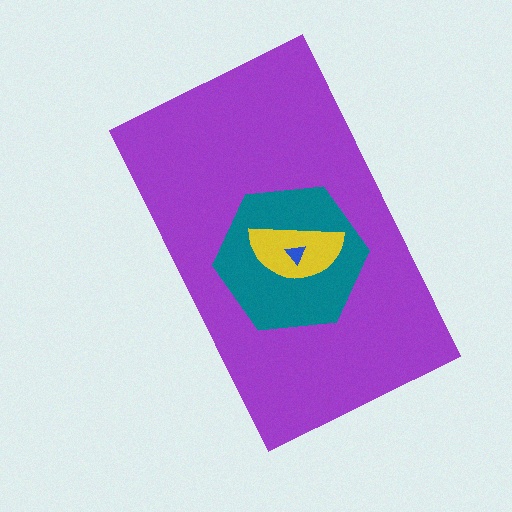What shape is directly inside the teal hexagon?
The yellow semicircle.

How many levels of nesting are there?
4.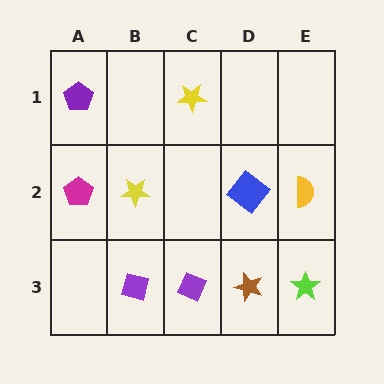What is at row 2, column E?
A yellow semicircle.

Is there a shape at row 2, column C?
No, that cell is empty.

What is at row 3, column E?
A lime star.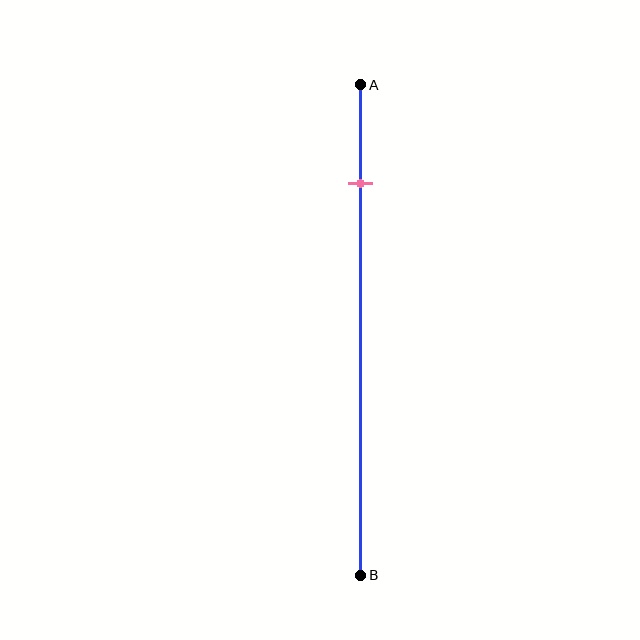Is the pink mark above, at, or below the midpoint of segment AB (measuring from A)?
The pink mark is above the midpoint of segment AB.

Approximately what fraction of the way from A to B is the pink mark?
The pink mark is approximately 20% of the way from A to B.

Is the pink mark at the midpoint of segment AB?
No, the mark is at about 20% from A, not at the 50% midpoint.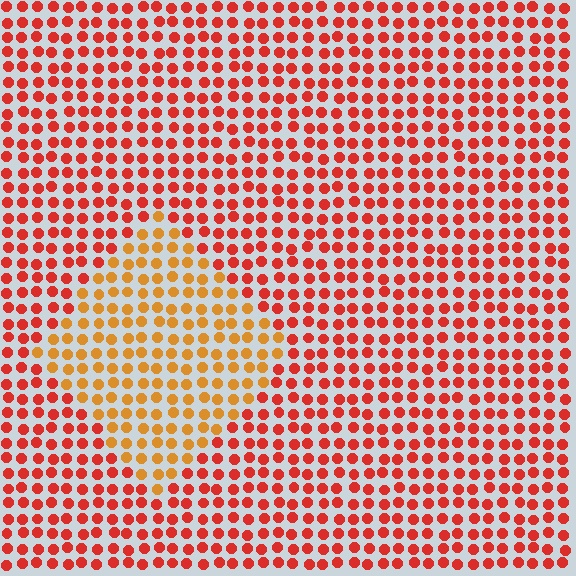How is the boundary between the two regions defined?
The boundary is defined purely by a slight shift in hue (about 33 degrees). Spacing, size, and orientation are identical on both sides.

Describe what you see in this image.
The image is filled with small red elements in a uniform arrangement. A diamond-shaped region is visible where the elements are tinted to a slightly different hue, forming a subtle color boundary.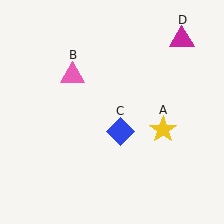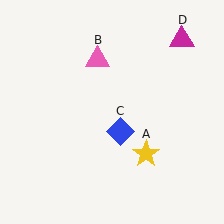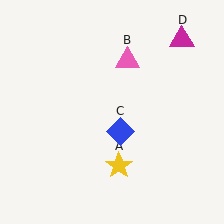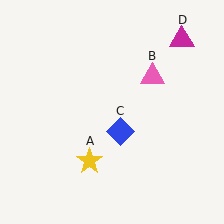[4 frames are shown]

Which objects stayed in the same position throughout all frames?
Blue diamond (object C) and magenta triangle (object D) remained stationary.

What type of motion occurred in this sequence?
The yellow star (object A), pink triangle (object B) rotated clockwise around the center of the scene.